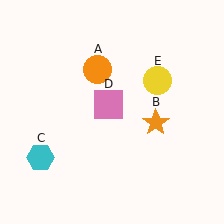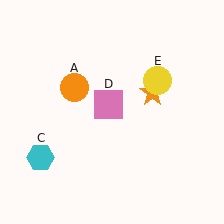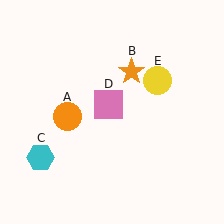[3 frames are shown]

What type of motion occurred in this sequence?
The orange circle (object A), orange star (object B) rotated counterclockwise around the center of the scene.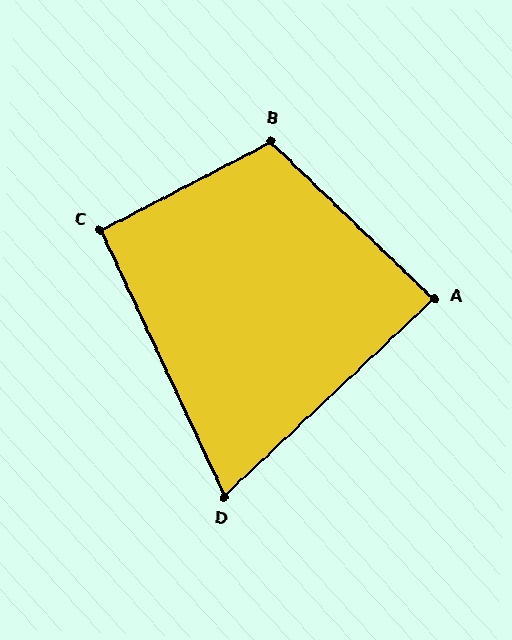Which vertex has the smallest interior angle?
D, at approximately 72 degrees.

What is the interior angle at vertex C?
Approximately 93 degrees (approximately right).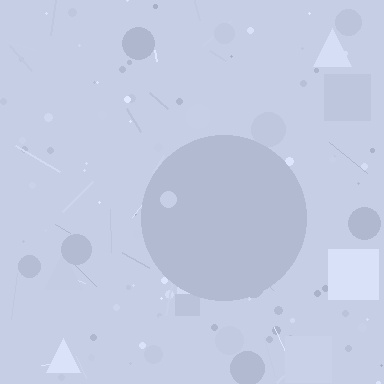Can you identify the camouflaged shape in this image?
The camouflaged shape is a circle.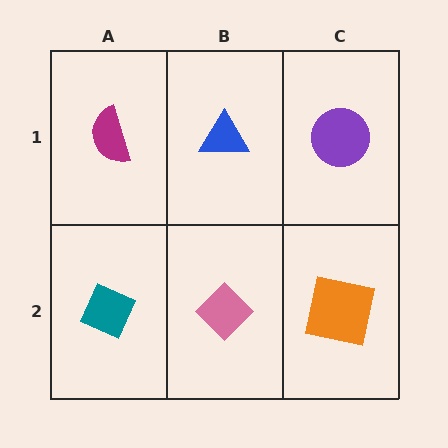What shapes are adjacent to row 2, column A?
A magenta semicircle (row 1, column A), a pink diamond (row 2, column B).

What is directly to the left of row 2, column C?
A pink diamond.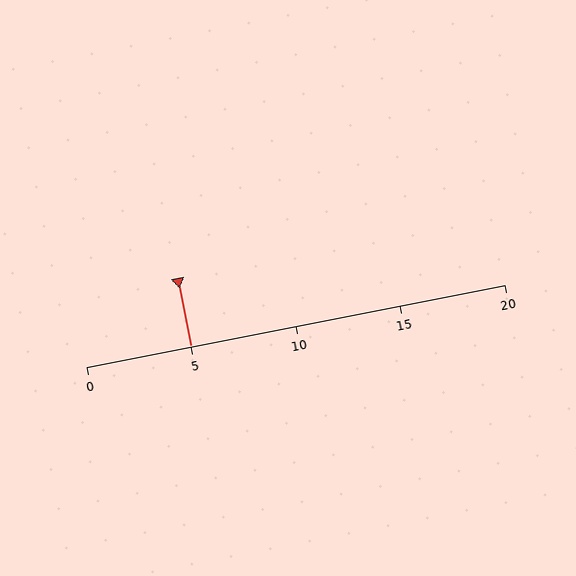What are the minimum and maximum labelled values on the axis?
The axis runs from 0 to 20.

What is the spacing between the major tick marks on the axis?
The major ticks are spaced 5 apart.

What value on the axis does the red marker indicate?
The marker indicates approximately 5.